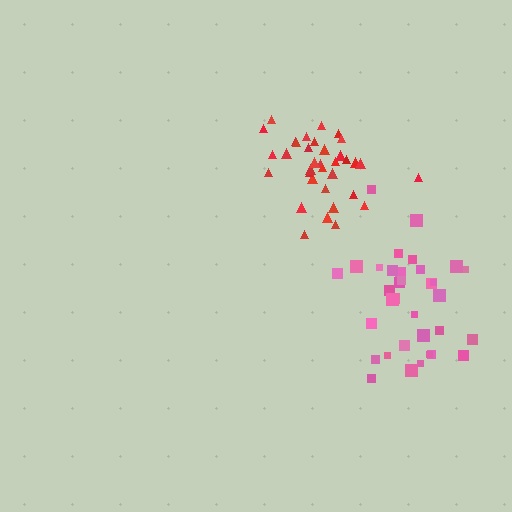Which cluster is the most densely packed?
Red.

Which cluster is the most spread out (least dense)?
Pink.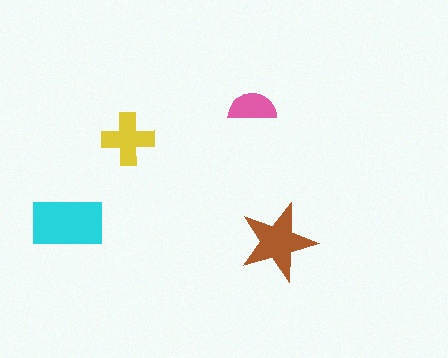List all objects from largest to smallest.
The cyan rectangle, the brown star, the yellow cross, the pink semicircle.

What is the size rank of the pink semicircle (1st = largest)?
4th.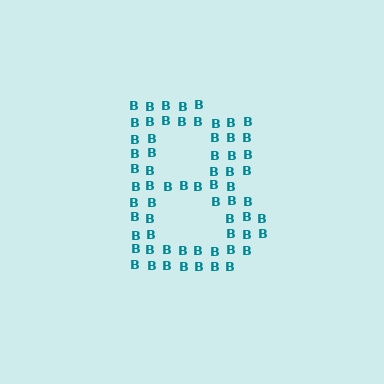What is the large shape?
The large shape is the letter B.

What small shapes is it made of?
It is made of small letter B's.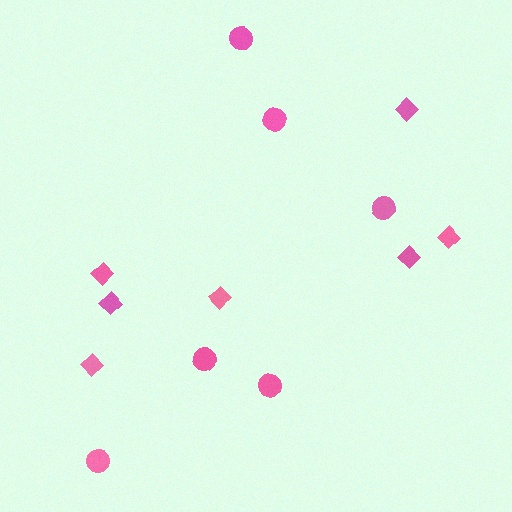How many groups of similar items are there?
There are 2 groups: one group of diamonds (7) and one group of circles (6).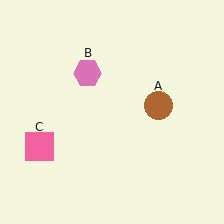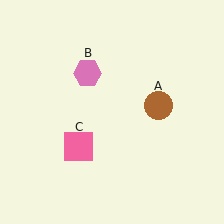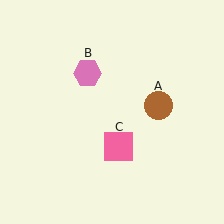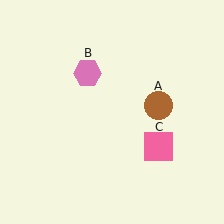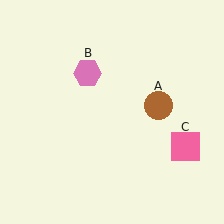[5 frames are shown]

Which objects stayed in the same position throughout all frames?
Brown circle (object A) and pink hexagon (object B) remained stationary.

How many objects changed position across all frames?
1 object changed position: pink square (object C).